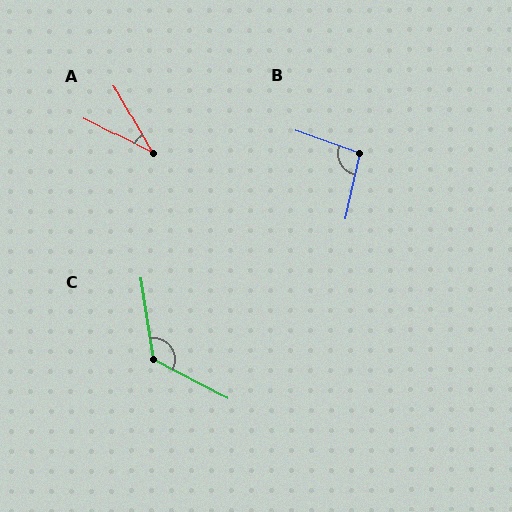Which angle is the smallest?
A, at approximately 34 degrees.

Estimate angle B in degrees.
Approximately 97 degrees.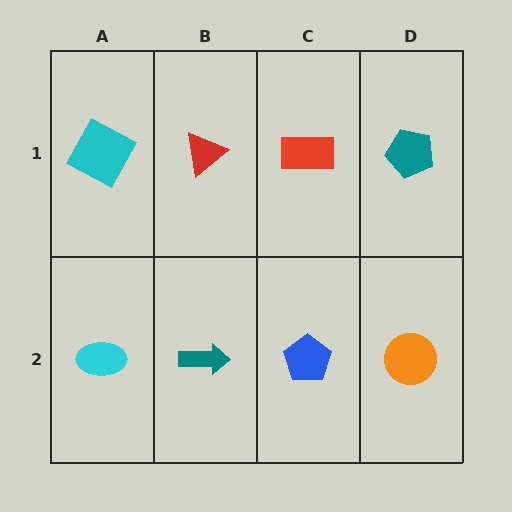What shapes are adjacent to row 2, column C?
A red rectangle (row 1, column C), a teal arrow (row 2, column B), an orange circle (row 2, column D).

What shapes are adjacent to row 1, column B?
A teal arrow (row 2, column B), a cyan square (row 1, column A), a red rectangle (row 1, column C).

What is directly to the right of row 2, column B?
A blue pentagon.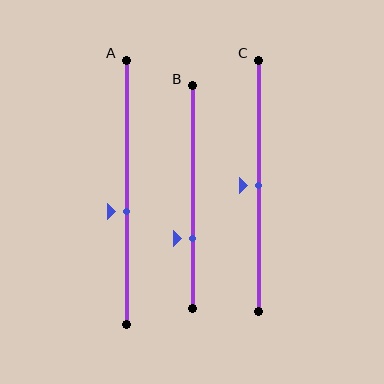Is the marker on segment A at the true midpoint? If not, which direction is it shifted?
No, the marker on segment A is shifted downward by about 7% of the segment length.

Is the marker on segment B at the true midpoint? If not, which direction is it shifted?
No, the marker on segment B is shifted downward by about 19% of the segment length.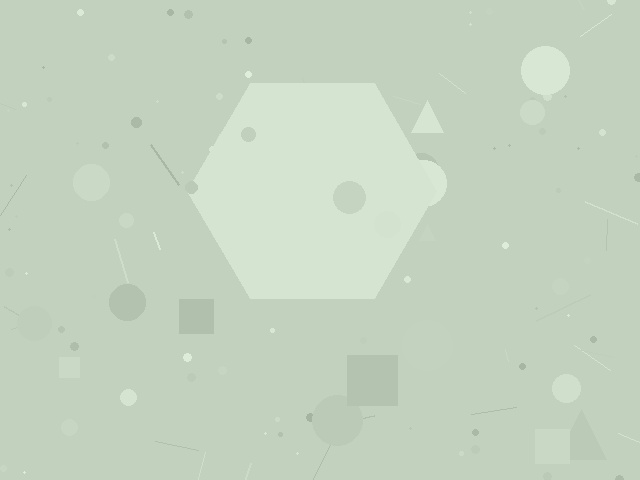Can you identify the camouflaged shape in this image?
The camouflaged shape is a hexagon.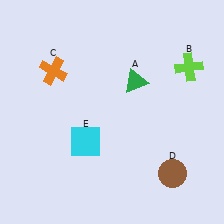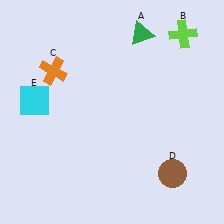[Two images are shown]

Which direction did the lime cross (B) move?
The lime cross (B) moved up.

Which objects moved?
The objects that moved are: the green triangle (A), the lime cross (B), the cyan square (E).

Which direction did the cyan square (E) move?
The cyan square (E) moved left.